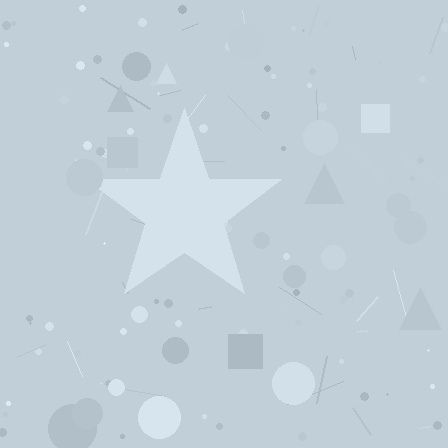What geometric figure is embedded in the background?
A star is embedded in the background.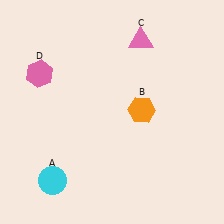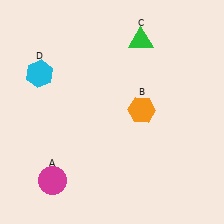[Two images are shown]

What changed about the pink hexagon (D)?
In Image 1, D is pink. In Image 2, it changed to cyan.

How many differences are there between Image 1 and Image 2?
There are 3 differences between the two images.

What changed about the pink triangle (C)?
In Image 1, C is pink. In Image 2, it changed to green.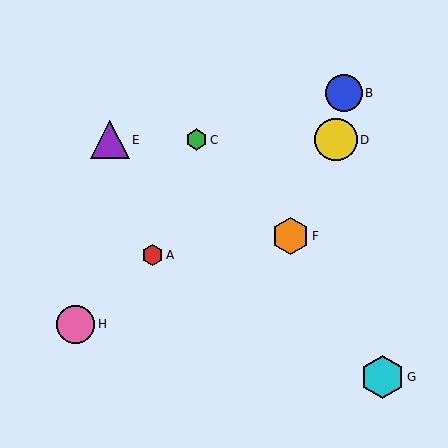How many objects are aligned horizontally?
3 objects (C, D, E) are aligned horizontally.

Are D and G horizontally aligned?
No, D is at y≈140 and G is at y≈377.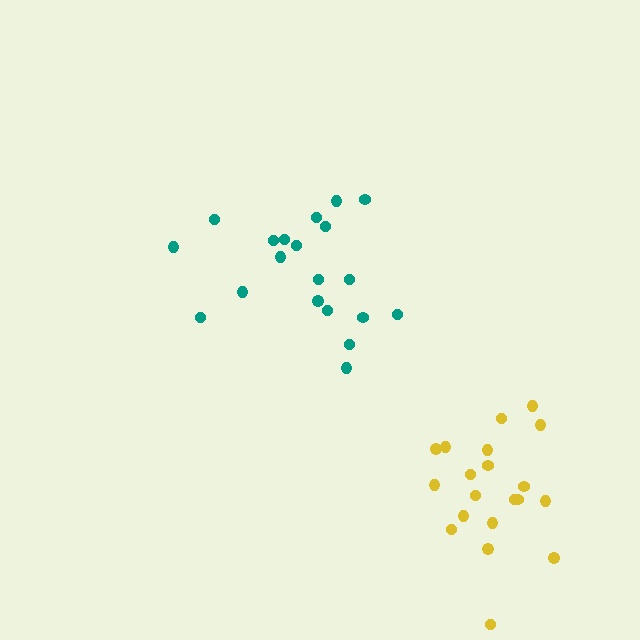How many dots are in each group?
Group 1: 20 dots, Group 2: 21 dots (41 total).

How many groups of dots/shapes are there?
There are 2 groups.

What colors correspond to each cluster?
The clusters are colored: teal, yellow.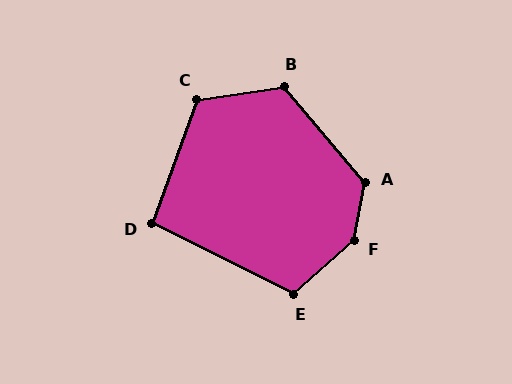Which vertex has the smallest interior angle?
D, at approximately 96 degrees.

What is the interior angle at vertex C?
Approximately 119 degrees (obtuse).